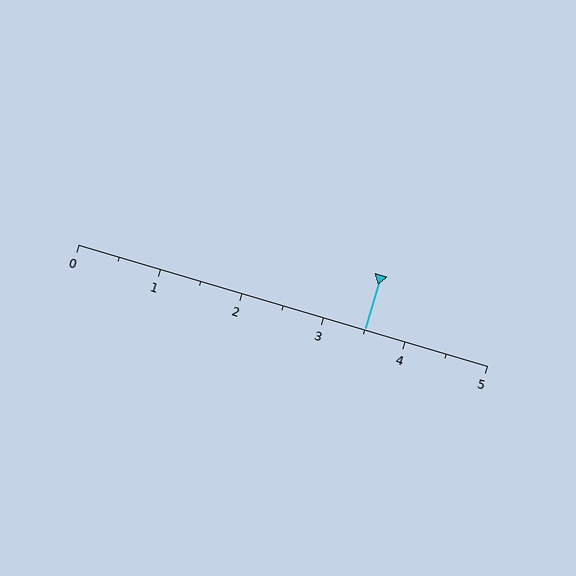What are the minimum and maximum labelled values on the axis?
The axis runs from 0 to 5.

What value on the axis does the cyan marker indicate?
The marker indicates approximately 3.5.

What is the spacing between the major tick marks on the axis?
The major ticks are spaced 1 apart.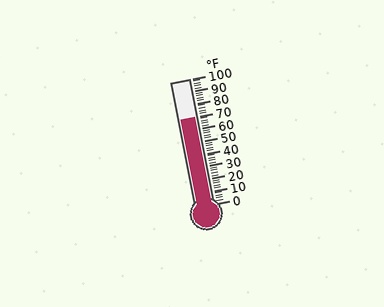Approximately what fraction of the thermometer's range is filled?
The thermometer is filled to approximately 70% of its range.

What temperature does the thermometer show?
The thermometer shows approximately 70°F.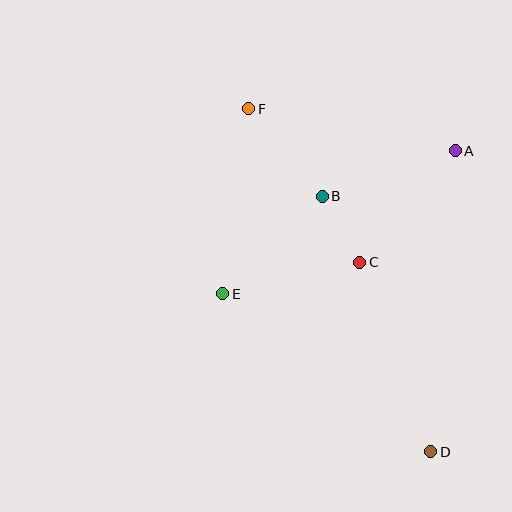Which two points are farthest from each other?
Points D and F are farthest from each other.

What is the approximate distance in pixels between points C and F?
The distance between C and F is approximately 190 pixels.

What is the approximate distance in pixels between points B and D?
The distance between B and D is approximately 278 pixels.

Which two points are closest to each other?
Points B and C are closest to each other.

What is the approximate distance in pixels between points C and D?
The distance between C and D is approximately 202 pixels.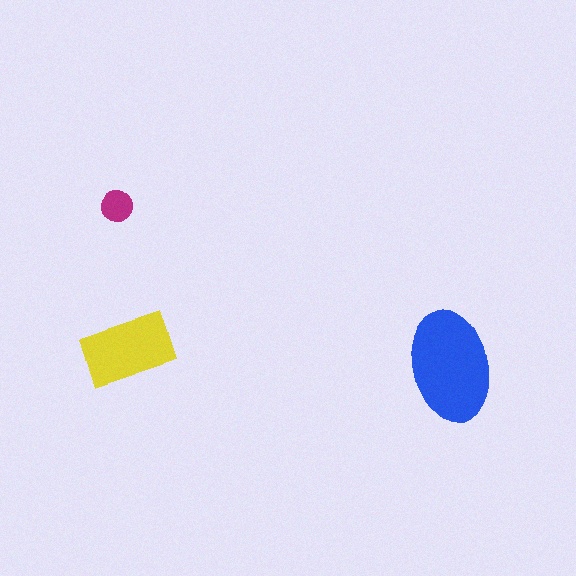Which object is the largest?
The blue ellipse.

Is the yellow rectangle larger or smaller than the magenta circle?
Larger.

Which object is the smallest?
The magenta circle.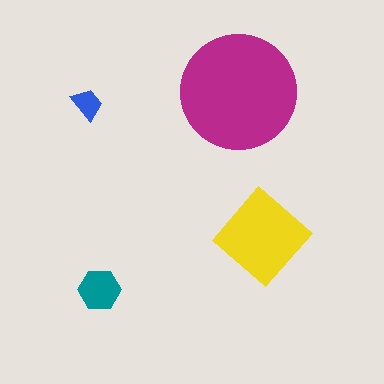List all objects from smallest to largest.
The blue trapezoid, the teal hexagon, the yellow diamond, the magenta circle.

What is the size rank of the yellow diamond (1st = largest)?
2nd.